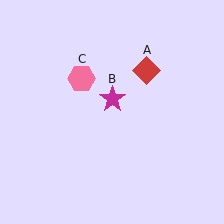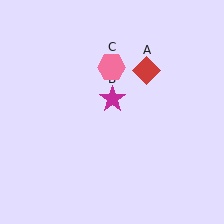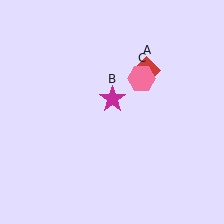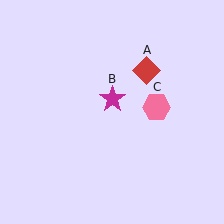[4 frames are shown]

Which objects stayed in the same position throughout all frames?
Red diamond (object A) and magenta star (object B) remained stationary.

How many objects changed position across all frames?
1 object changed position: pink hexagon (object C).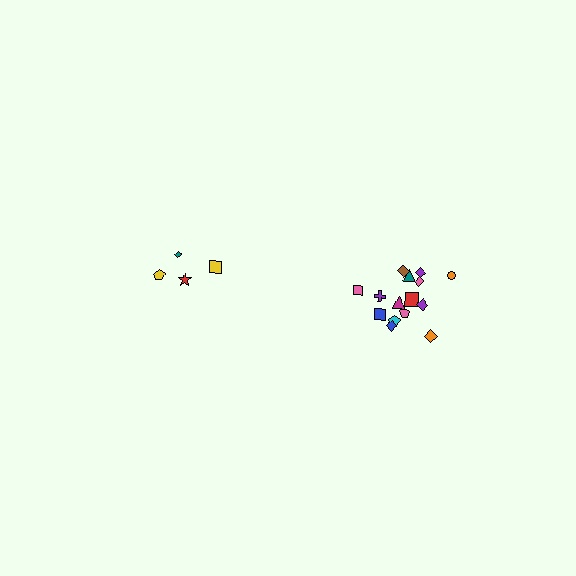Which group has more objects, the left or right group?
The right group.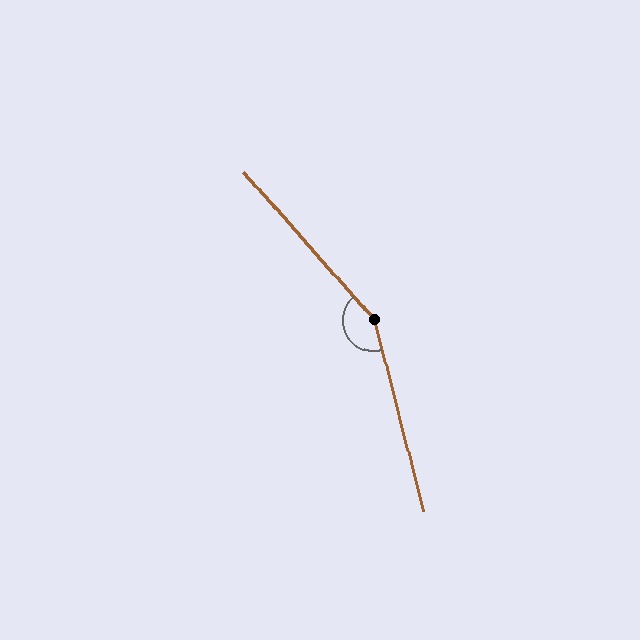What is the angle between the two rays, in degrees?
Approximately 153 degrees.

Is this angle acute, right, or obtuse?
It is obtuse.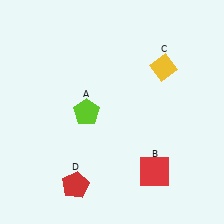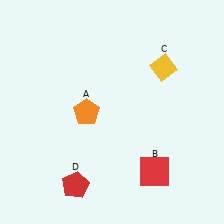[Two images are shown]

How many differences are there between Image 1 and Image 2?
There is 1 difference between the two images.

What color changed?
The pentagon (A) changed from lime in Image 1 to orange in Image 2.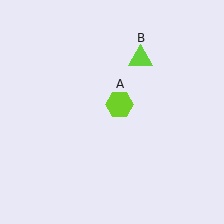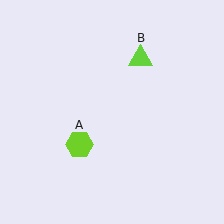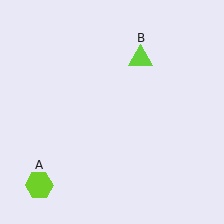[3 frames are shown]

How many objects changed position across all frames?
1 object changed position: lime hexagon (object A).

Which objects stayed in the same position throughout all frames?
Lime triangle (object B) remained stationary.